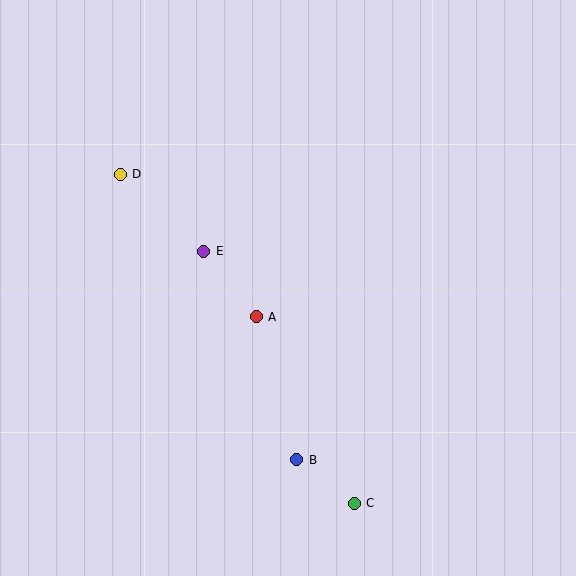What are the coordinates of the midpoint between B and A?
The midpoint between B and A is at (277, 388).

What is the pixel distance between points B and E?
The distance between B and E is 228 pixels.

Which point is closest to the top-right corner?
Point E is closest to the top-right corner.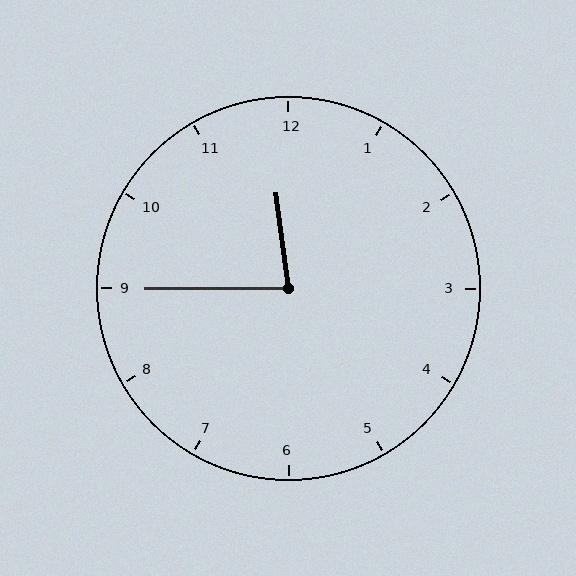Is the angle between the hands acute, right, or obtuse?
It is acute.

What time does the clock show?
11:45.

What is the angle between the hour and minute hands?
Approximately 82 degrees.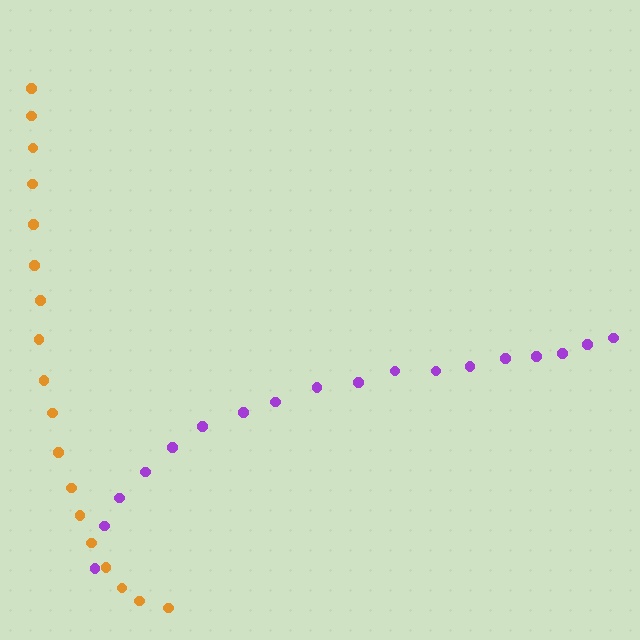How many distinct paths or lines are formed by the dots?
There are 2 distinct paths.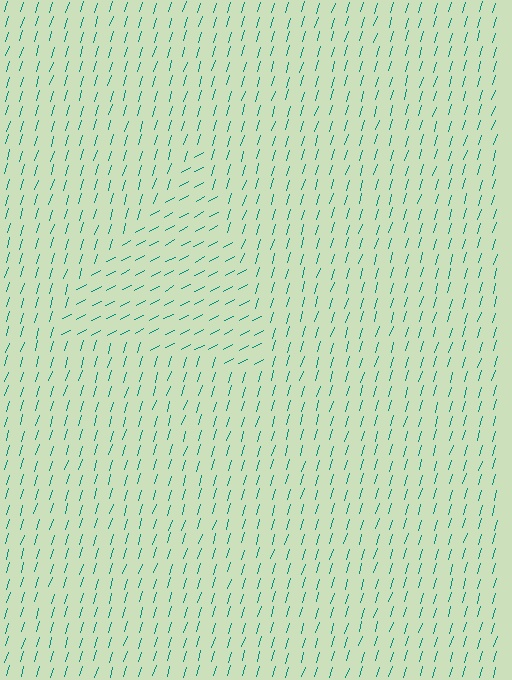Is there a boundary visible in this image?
Yes, there is a texture boundary formed by a change in line orientation.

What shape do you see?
I see a triangle.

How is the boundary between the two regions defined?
The boundary is defined purely by a change in line orientation (approximately 45 degrees difference). All lines are the same color and thickness.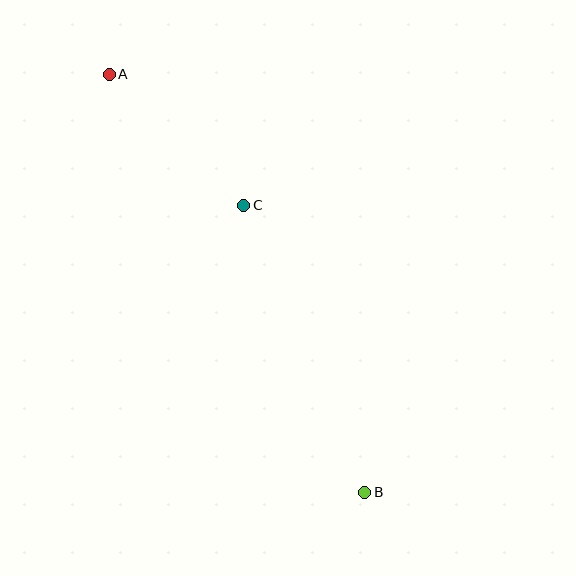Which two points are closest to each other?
Points A and C are closest to each other.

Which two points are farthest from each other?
Points A and B are farthest from each other.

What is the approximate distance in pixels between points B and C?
The distance between B and C is approximately 311 pixels.